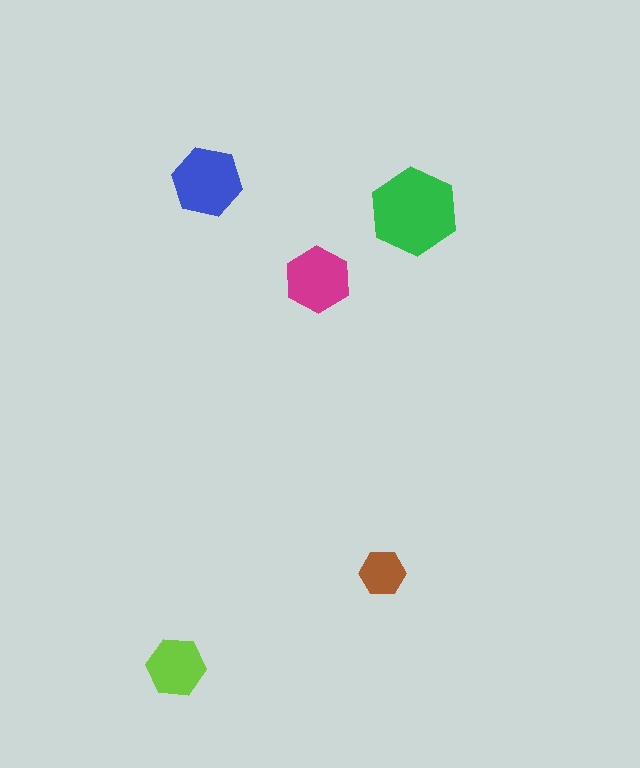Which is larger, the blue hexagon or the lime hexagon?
The blue one.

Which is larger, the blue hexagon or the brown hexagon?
The blue one.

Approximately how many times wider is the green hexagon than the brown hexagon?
About 2 times wider.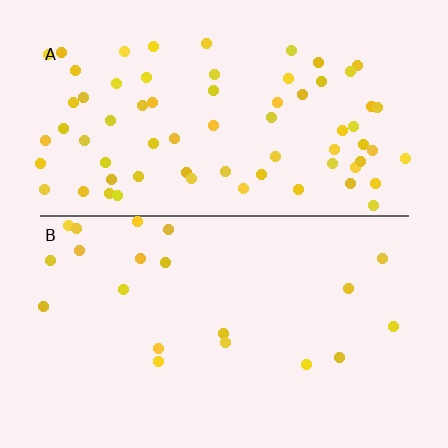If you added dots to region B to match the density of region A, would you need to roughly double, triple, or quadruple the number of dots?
Approximately triple.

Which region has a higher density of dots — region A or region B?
A (the top).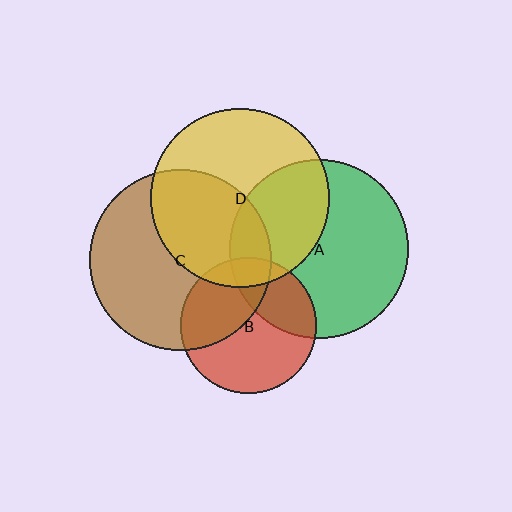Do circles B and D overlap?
Yes.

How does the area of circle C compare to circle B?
Approximately 1.8 times.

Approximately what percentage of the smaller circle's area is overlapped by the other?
Approximately 10%.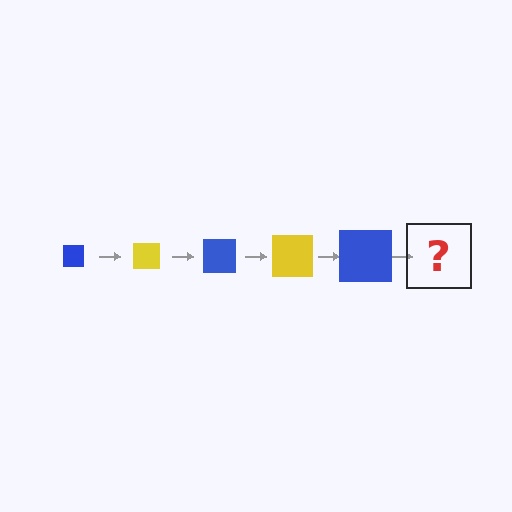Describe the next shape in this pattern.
It should be a yellow square, larger than the previous one.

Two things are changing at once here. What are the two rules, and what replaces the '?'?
The two rules are that the square grows larger each step and the color cycles through blue and yellow. The '?' should be a yellow square, larger than the previous one.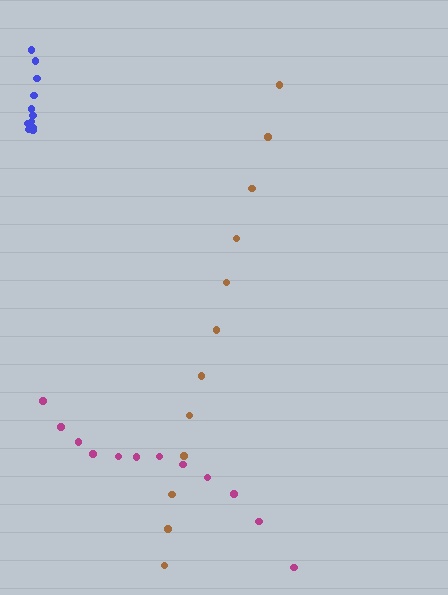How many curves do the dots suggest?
There are 3 distinct paths.